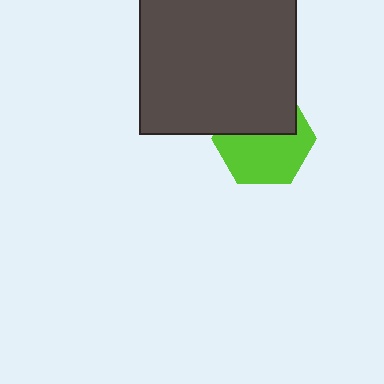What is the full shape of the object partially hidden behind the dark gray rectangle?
The partially hidden object is a lime hexagon.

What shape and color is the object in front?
The object in front is a dark gray rectangle.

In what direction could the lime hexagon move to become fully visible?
The lime hexagon could move down. That would shift it out from behind the dark gray rectangle entirely.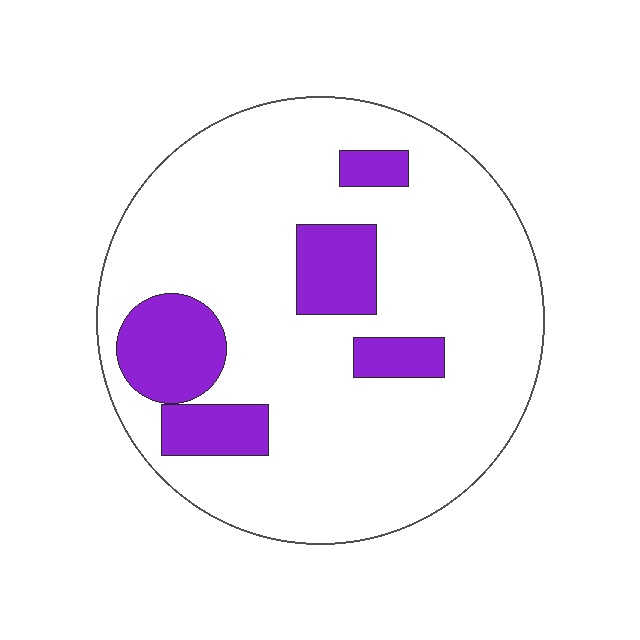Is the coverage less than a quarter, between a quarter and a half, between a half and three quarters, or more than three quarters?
Less than a quarter.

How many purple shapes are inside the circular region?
5.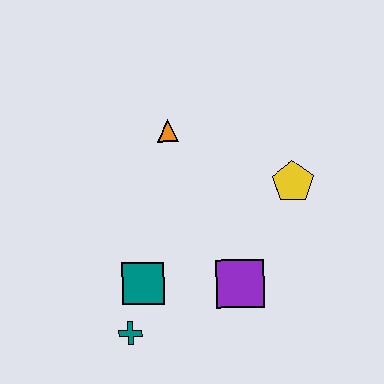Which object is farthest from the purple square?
The orange triangle is farthest from the purple square.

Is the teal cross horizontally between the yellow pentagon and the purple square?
No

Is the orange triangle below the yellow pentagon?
No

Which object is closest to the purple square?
The teal square is closest to the purple square.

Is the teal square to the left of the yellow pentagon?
Yes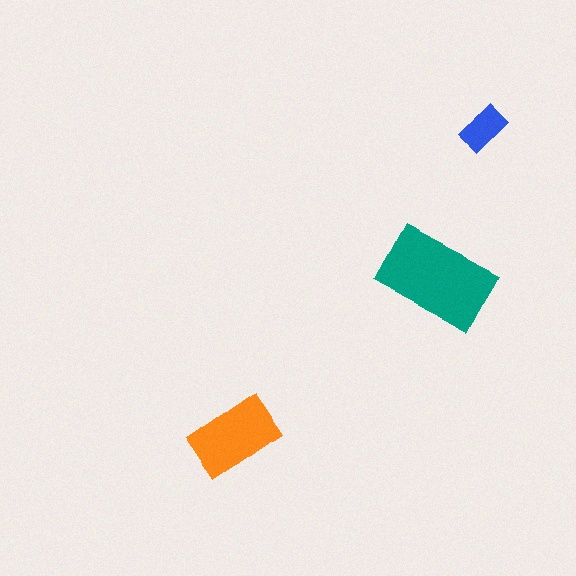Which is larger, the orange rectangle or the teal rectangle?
The teal one.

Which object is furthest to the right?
The blue rectangle is rightmost.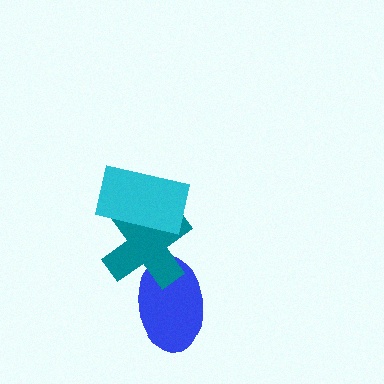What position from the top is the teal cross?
The teal cross is 2nd from the top.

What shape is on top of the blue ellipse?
The teal cross is on top of the blue ellipse.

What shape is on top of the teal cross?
The cyan rectangle is on top of the teal cross.